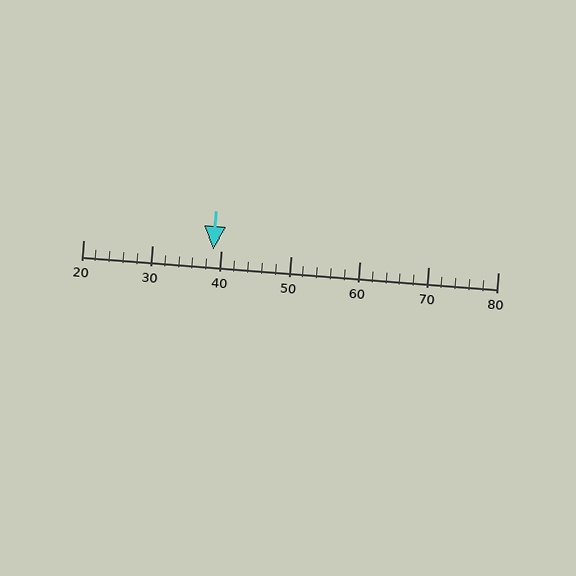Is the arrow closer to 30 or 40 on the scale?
The arrow is closer to 40.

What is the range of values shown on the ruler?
The ruler shows values from 20 to 80.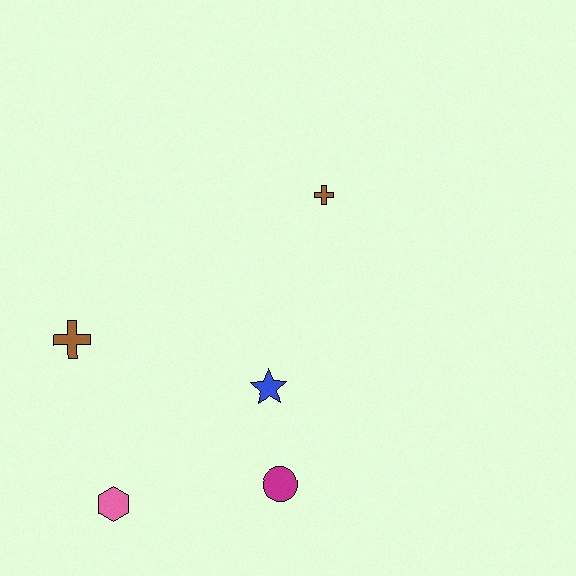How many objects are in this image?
There are 5 objects.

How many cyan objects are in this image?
There are no cyan objects.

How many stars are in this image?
There is 1 star.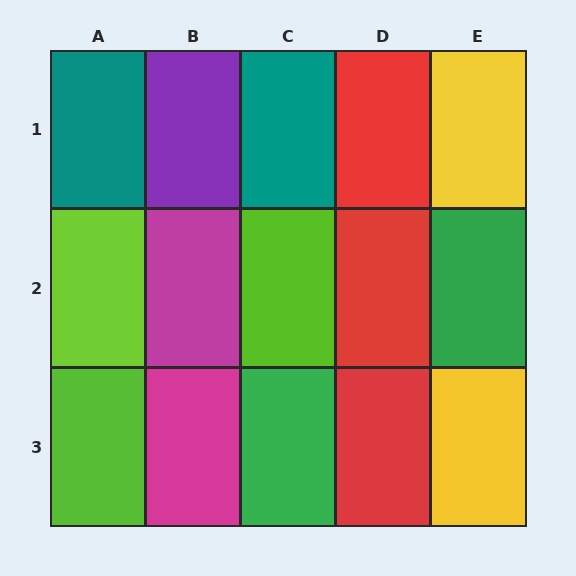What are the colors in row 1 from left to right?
Teal, purple, teal, red, yellow.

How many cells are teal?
2 cells are teal.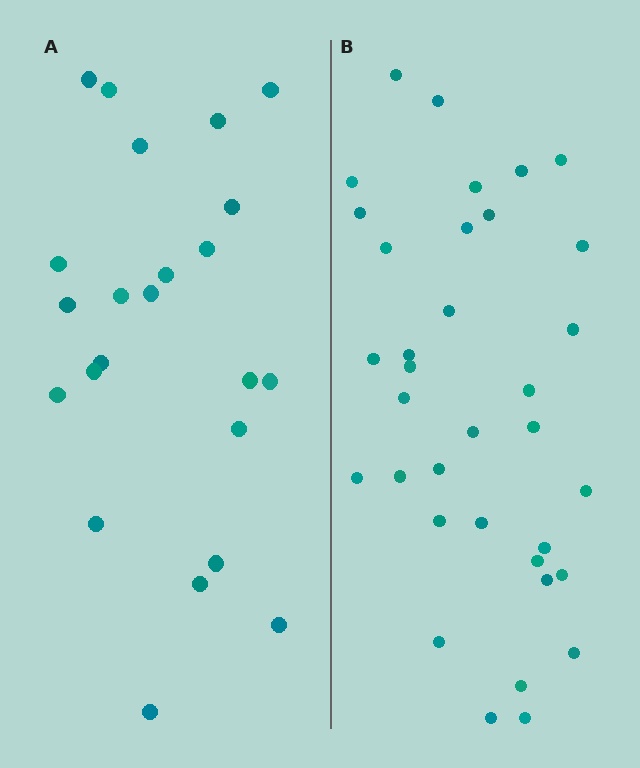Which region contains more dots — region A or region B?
Region B (the right region) has more dots.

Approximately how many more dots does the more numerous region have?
Region B has roughly 12 or so more dots than region A.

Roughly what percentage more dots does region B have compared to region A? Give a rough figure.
About 50% more.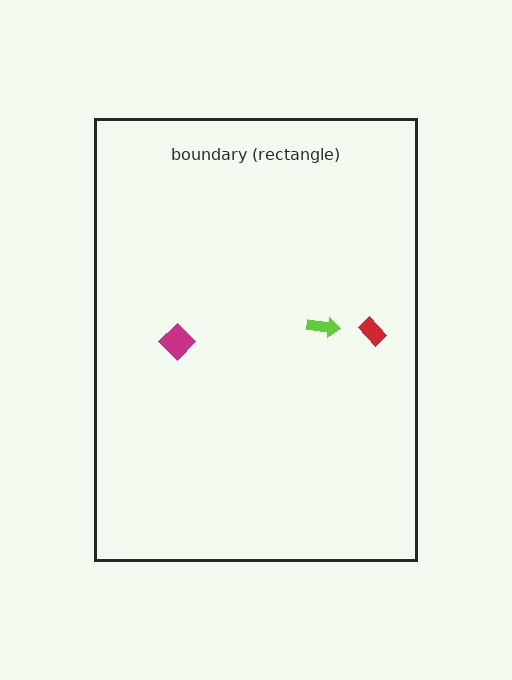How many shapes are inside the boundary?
3 inside, 0 outside.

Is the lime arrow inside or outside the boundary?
Inside.